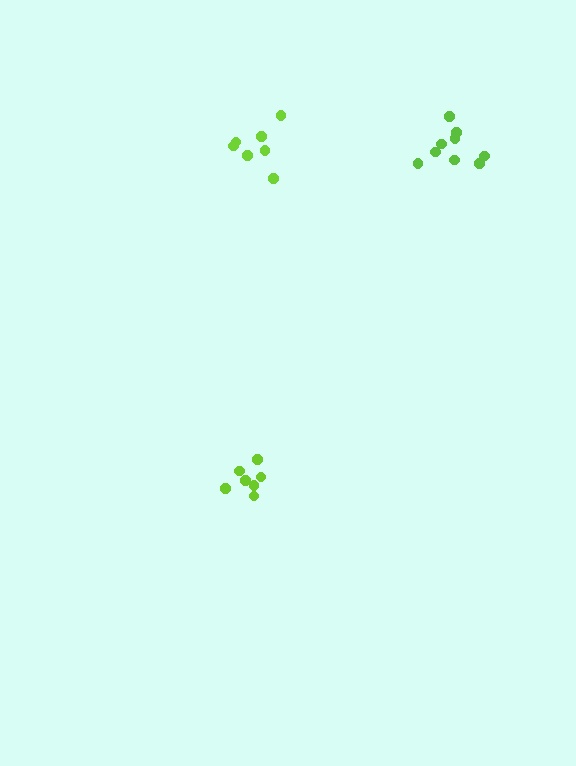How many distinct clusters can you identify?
There are 3 distinct clusters.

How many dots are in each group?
Group 1: 7 dots, Group 2: 7 dots, Group 3: 9 dots (23 total).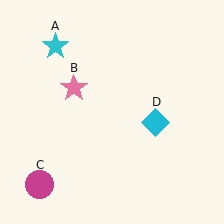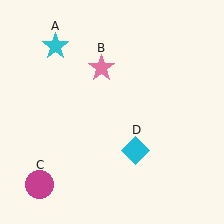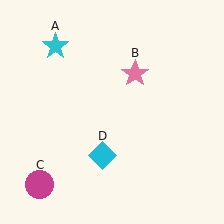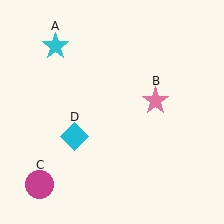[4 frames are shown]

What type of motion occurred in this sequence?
The pink star (object B), cyan diamond (object D) rotated clockwise around the center of the scene.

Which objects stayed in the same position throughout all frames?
Cyan star (object A) and magenta circle (object C) remained stationary.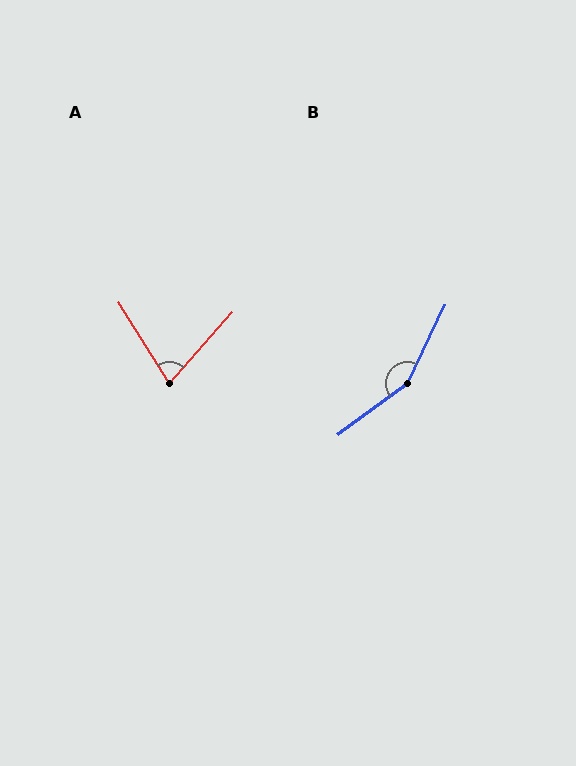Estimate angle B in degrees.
Approximately 152 degrees.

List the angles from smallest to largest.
A (74°), B (152°).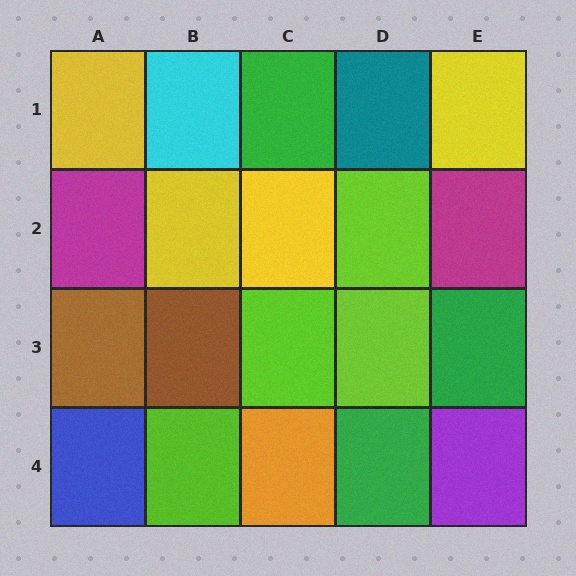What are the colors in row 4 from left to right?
Blue, lime, orange, green, purple.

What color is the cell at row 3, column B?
Brown.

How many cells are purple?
1 cell is purple.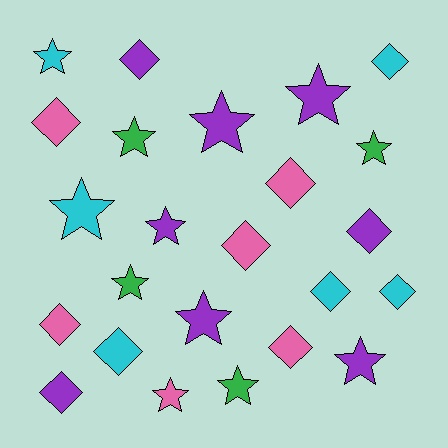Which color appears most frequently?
Purple, with 8 objects.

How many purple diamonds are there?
There are 3 purple diamonds.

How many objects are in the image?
There are 24 objects.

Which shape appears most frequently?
Diamond, with 12 objects.